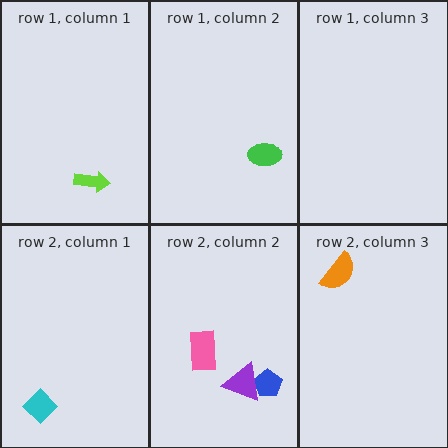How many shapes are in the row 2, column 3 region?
1.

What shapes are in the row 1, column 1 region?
The lime arrow.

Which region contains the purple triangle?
The row 2, column 2 region.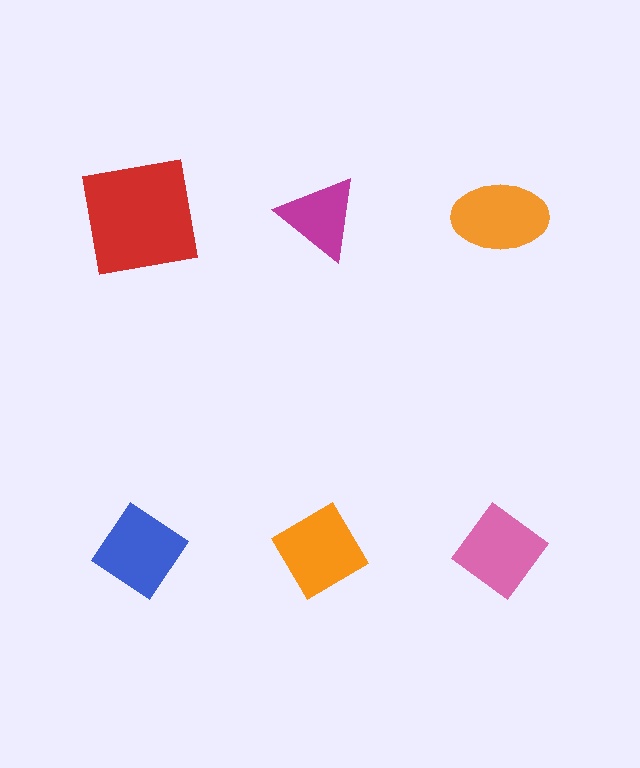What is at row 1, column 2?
A magenta triangle.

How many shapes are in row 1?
3 shapes.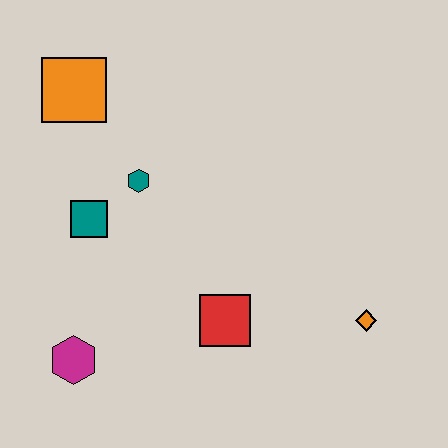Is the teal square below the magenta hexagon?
No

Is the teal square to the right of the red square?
No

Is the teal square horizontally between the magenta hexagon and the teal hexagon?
Yes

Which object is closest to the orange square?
The teal hexagon is closest to the orange square.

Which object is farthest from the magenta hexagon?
The orange diamond is farthest from the magenta hexagon.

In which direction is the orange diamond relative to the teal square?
The orange diamond is to the right of the teal square.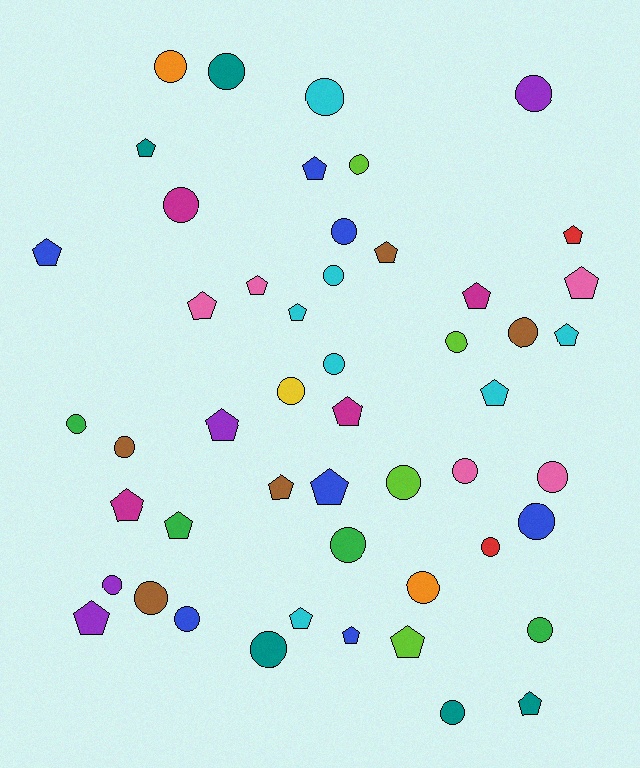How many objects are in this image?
There are 50 objects.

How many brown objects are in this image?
There are 5 brown objects.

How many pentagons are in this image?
There are 23 pentagons.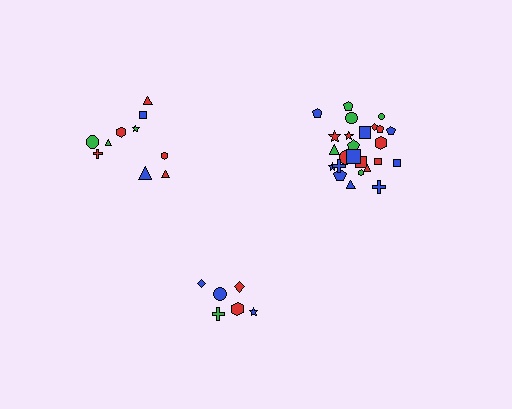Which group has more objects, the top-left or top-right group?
The top-right group.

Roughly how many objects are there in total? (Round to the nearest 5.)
Roughly 40 objects in total.